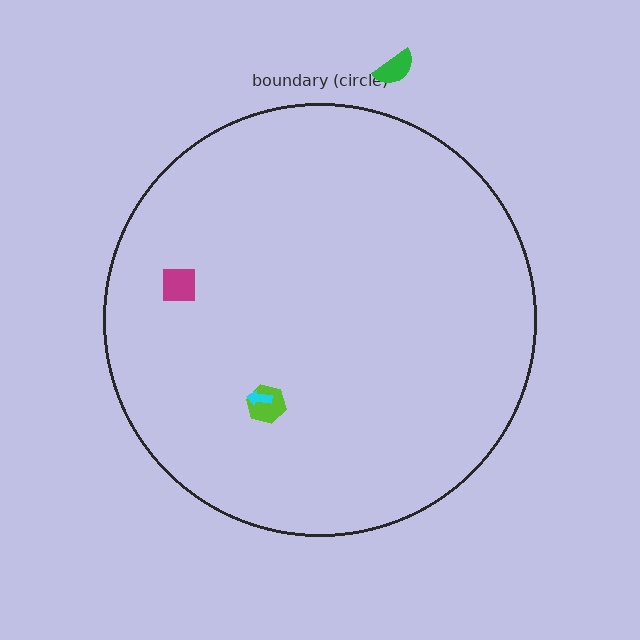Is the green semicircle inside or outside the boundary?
Outside.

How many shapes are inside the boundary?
3 inside, 1 outside.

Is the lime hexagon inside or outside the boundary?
Inside.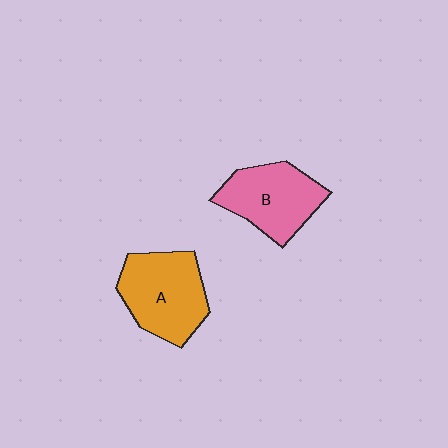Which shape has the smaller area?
Shape B (pink).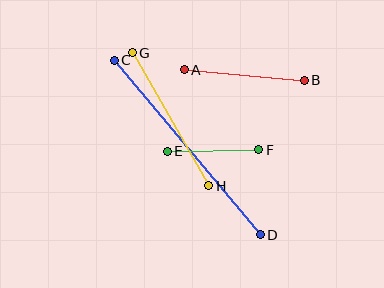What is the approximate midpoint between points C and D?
The midpoint is at approximately (187, 147) pixels.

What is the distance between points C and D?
The distance is approximately 228 pixels.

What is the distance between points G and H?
The distance is approximately 153 pixels.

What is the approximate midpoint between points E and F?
The midpoint is at approximately (213, 151) pixels.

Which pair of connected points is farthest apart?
Points C and D are farthest apart.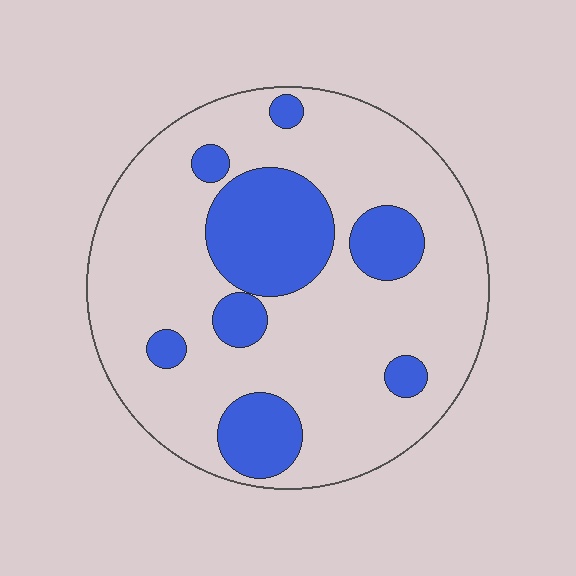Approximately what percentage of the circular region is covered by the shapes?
Approximately 25%.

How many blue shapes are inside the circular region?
8.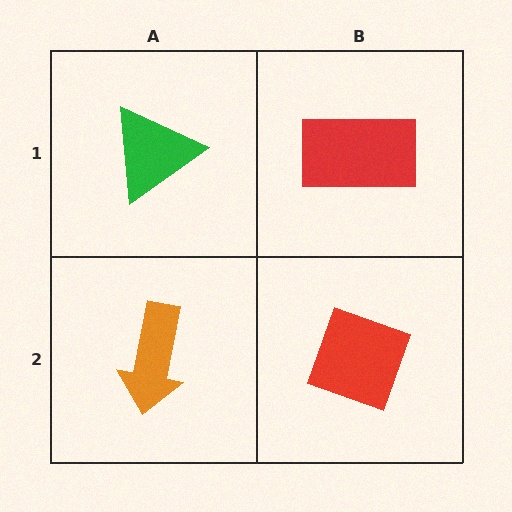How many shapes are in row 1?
2 shapes.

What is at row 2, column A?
An orange arrow.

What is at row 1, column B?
A red rectangle.